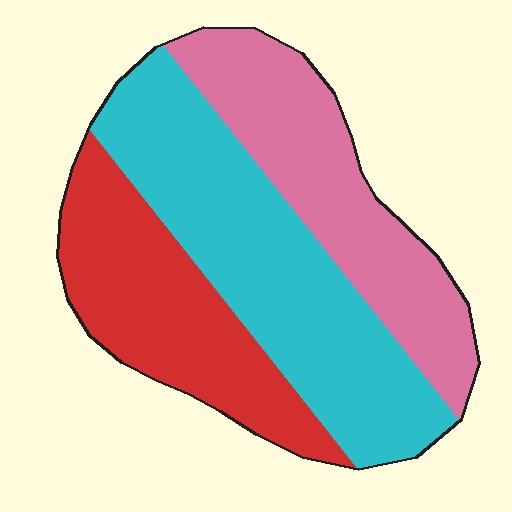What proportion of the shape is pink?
Pink takes up about one third (1/3) of the shape.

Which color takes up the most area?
Cyan, at roughly 40%.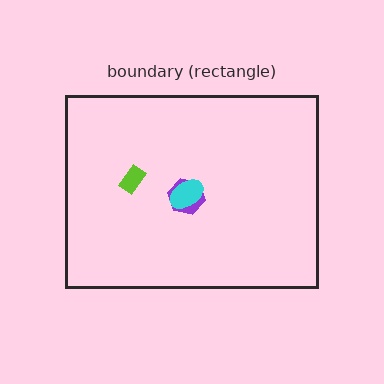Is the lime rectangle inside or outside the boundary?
Inside.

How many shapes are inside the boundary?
3 inside, 0 outside.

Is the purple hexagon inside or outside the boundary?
Inside.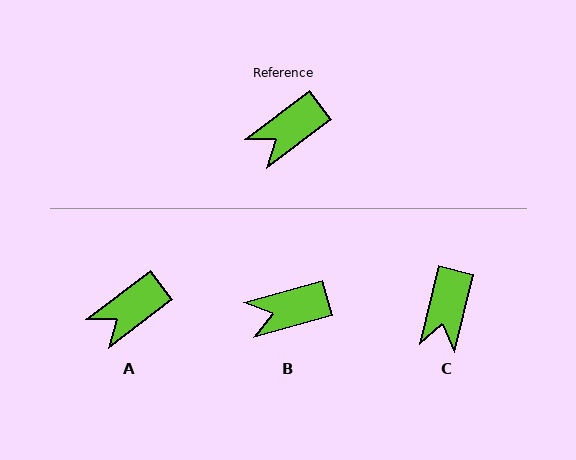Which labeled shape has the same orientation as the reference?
A.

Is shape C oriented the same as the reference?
No, it is off by about 39 degrees.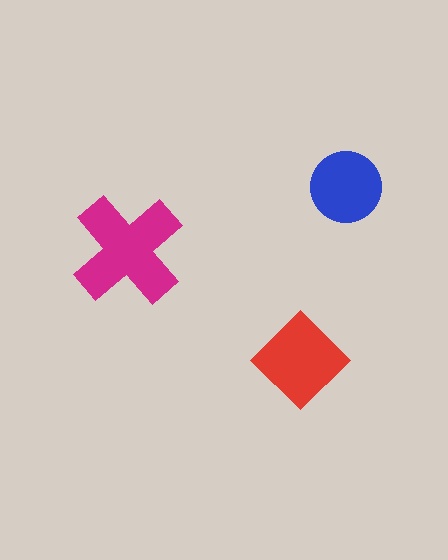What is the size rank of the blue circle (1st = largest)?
3rd.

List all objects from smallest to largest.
The blue circle, the red diamond, the magenta cross.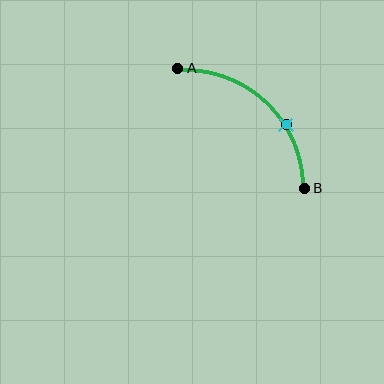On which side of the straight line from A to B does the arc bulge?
The arc bulges above and to the right of the straight line connecting A and B.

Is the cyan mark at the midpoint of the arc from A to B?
No. The cyan mark lies on the arc but is closer to endpoint B. The arc midpoint would be at the point on the curve equidistant along the arc from both A and B.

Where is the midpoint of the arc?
The arc midpoint is the point on the curve farthest from the straight line joining A and B. It sits above and to the right of that line.